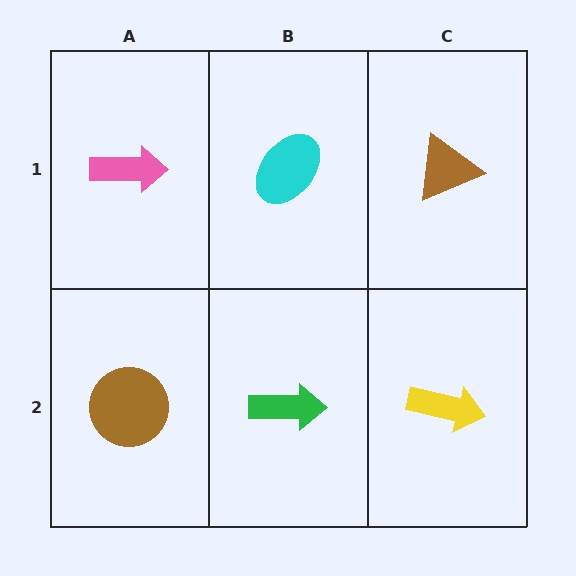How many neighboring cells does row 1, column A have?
2.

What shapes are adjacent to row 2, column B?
A cyan ellipse (row 1, column B), a brown circle (row 2, column A), a yellow arrow (row 2, column C).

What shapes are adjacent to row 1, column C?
A yellow arrow (row 2, column C), a cyan ellipse (row 1, column B).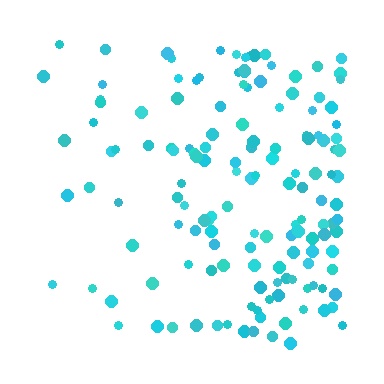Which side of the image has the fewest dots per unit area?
The left.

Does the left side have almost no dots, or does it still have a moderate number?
Still a moderate number, just noticeably fewer than the right.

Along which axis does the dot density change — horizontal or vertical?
Horizontal.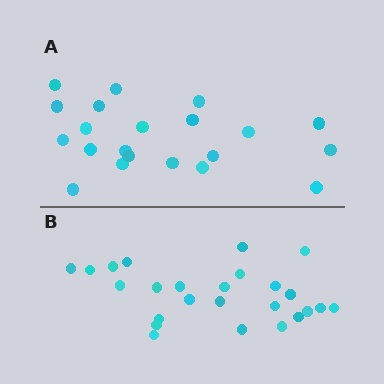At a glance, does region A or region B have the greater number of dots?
Region B (the bottom region) has more dots.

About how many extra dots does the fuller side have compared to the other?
Region B has about 4 more dots than region A.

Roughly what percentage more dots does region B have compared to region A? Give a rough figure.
About 20% more.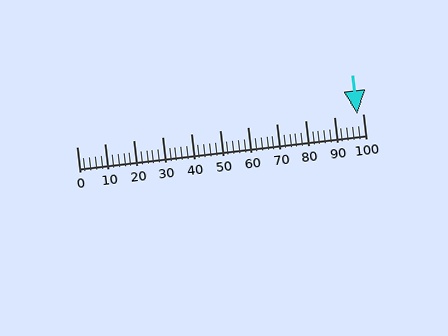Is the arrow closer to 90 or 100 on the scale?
The arrow is closer to 100.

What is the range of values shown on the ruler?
The ruler shows values from 0 to 100.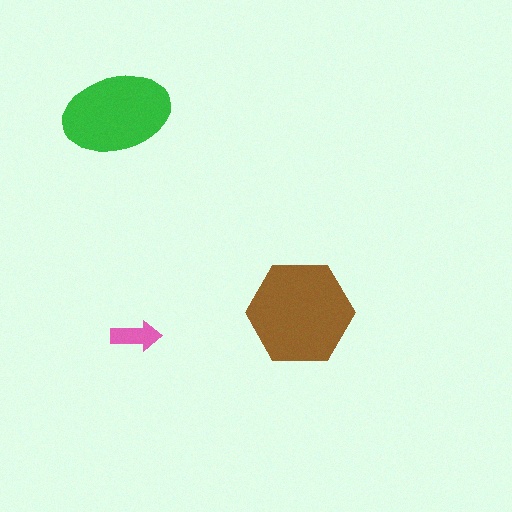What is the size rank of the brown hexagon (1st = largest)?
1st.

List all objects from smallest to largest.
The pink arrow, the green ellipse, the brown hexagon.